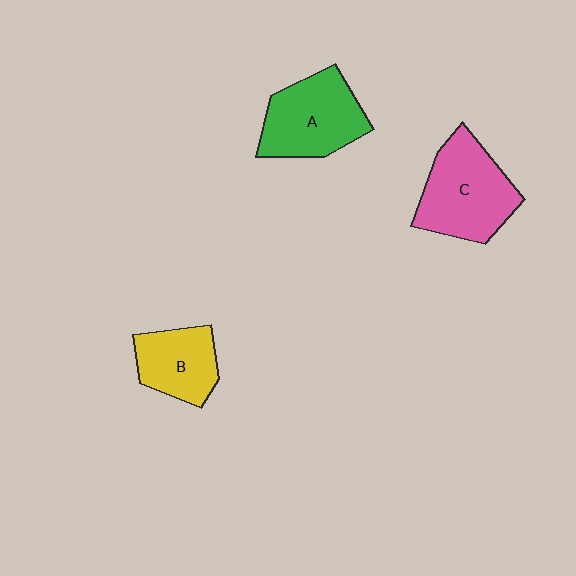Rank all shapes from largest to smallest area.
From largest to smallest: C (pink), A (green), B (yellow).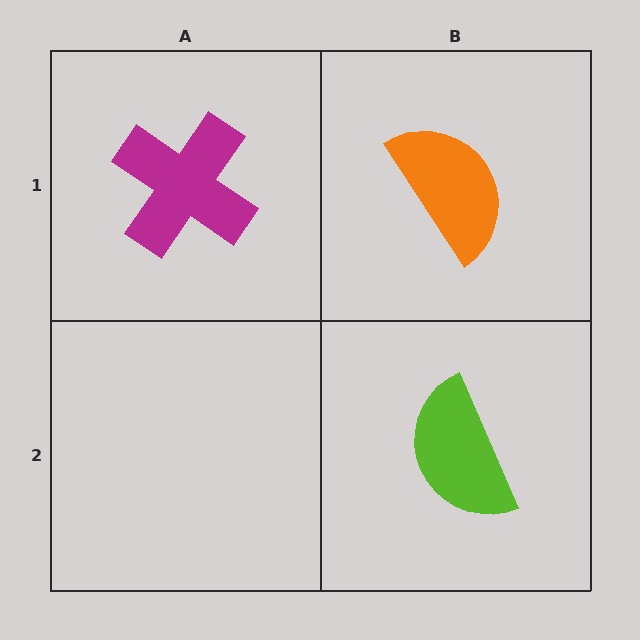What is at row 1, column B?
An orange semicircle.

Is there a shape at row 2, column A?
No, that cell is empty.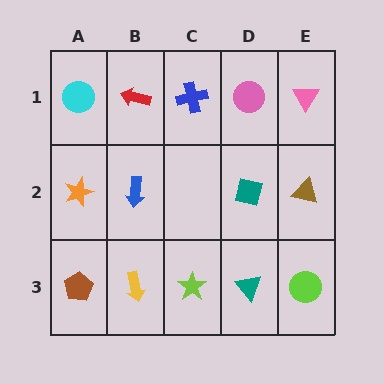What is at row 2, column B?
A blue arrow.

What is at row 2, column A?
An orange star.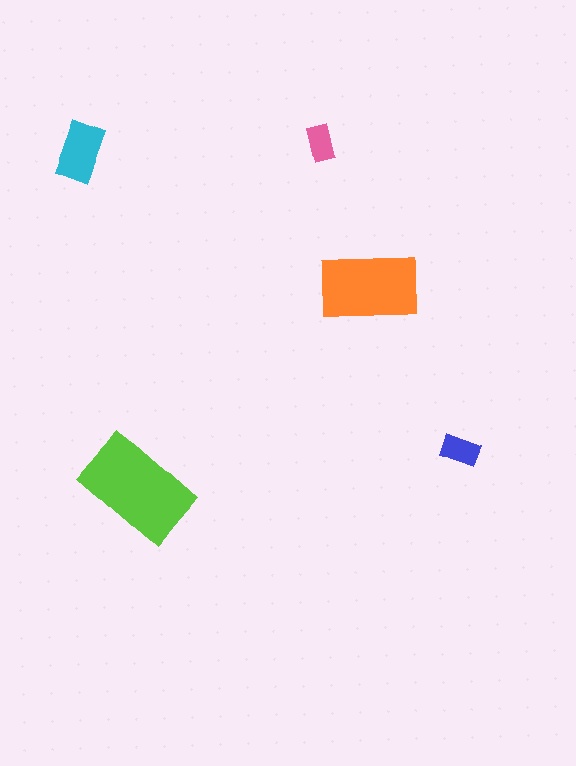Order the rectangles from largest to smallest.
the lime one, the orange one, the cyan one, the blue one, the pink one.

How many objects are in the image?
There are 5 objects in the image.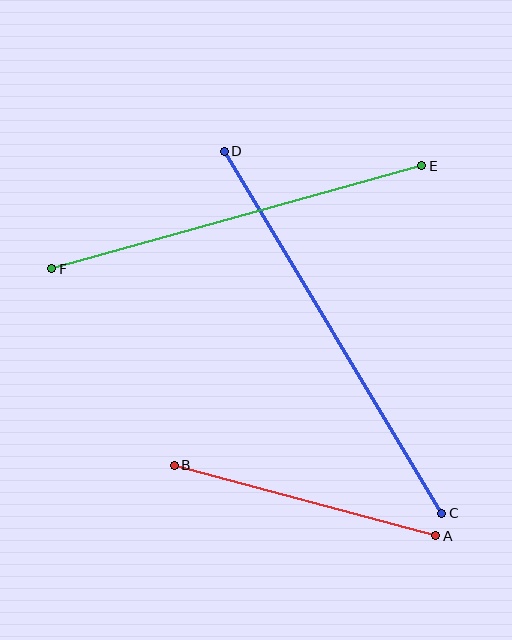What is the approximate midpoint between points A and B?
The midpoint is at approximately (305, 501) pixels.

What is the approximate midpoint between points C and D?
The midpoint is at approximately (333, 332) pixels.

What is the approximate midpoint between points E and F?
The midpoint is at approximately (237, 217) pixels.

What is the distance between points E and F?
The distance is approximately 384 pixels.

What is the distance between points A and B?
The distance is approximately 271 pixels.